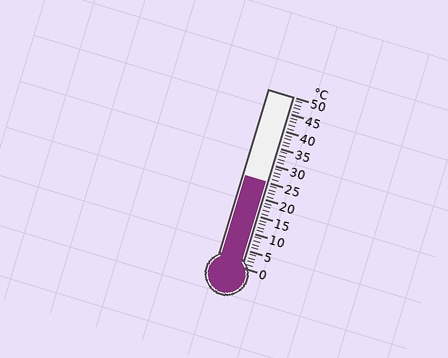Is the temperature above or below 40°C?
The temperature is below 40°C.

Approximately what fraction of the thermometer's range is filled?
The thermometer is filled to approximately 50% of its range.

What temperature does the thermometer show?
The thermometer shows approximately 25°C.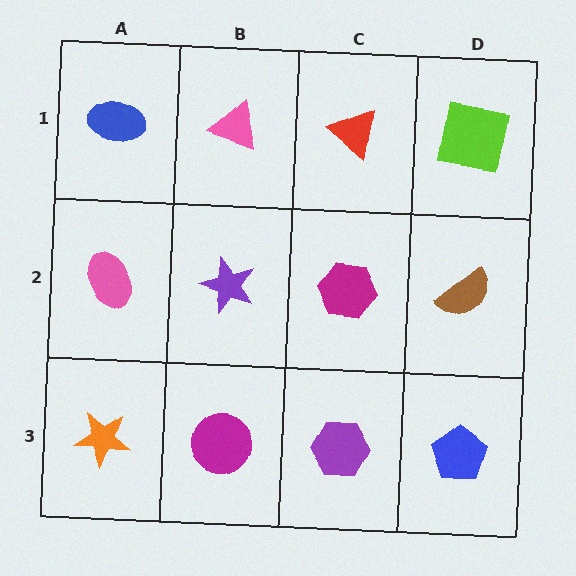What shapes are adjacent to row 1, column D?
A brown semicircle (row 2, column D), a red triangle (row 1, column C).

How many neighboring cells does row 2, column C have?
4.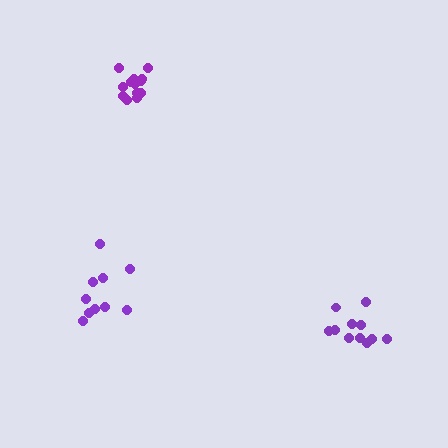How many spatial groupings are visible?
There are 3 spatial groupings.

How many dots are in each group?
Group 1: 11 dots, Group 2: 13 dots, Group 3: 10 dots (34 total).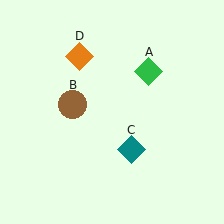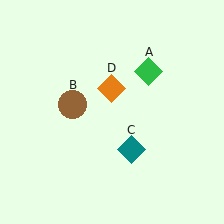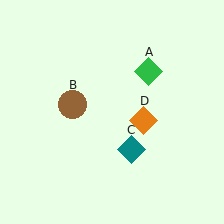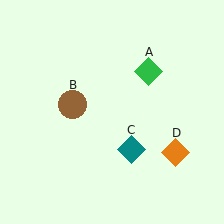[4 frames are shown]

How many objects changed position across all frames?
1 object changed position: orange diamond (object D).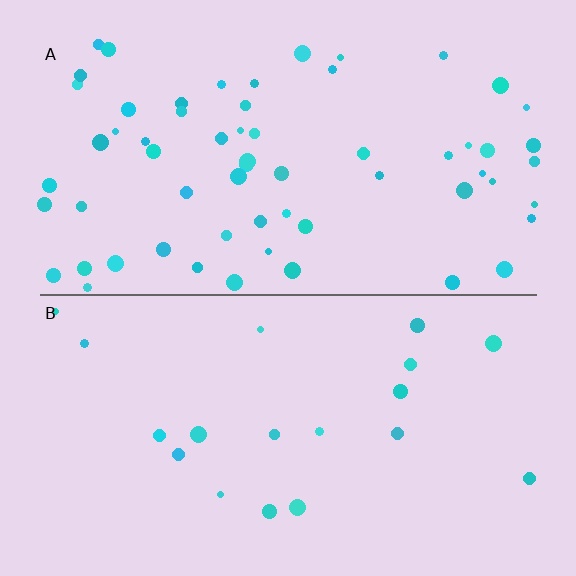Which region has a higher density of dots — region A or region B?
A (the top).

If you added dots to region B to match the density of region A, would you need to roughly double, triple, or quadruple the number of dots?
Approximately triple.